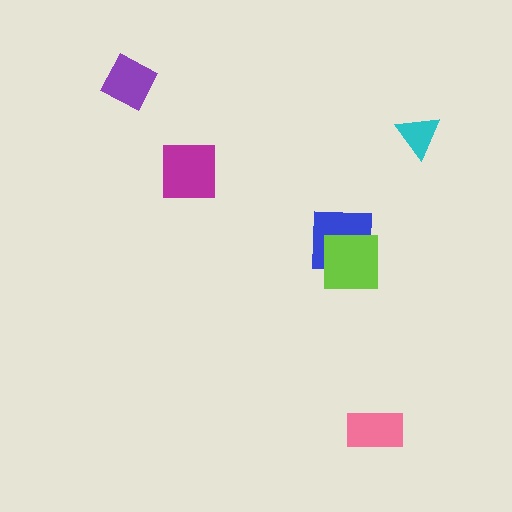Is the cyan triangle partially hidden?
No, no other shape covers it.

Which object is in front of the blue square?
The lime square is in front of the blue square.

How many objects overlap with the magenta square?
0 objects overlap with the magenta square.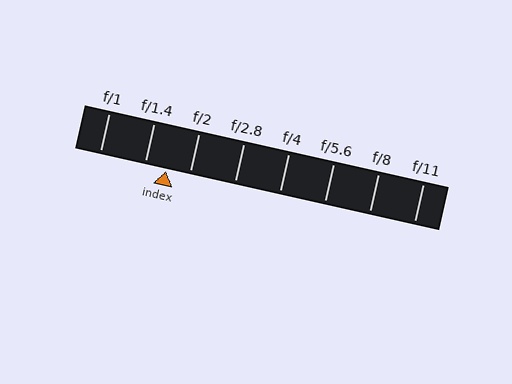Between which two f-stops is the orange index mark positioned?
The index mark is between f/1.4 and f/2.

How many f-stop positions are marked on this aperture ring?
There are 8 f-stop positions marked.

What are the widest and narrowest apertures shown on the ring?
The widest aperture shown is f/1 and the narrowest is f/11.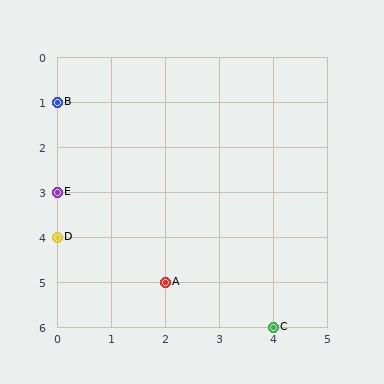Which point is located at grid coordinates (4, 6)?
Point C is at (4, 6).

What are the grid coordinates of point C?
Point C is at grid coordinates (4, 6).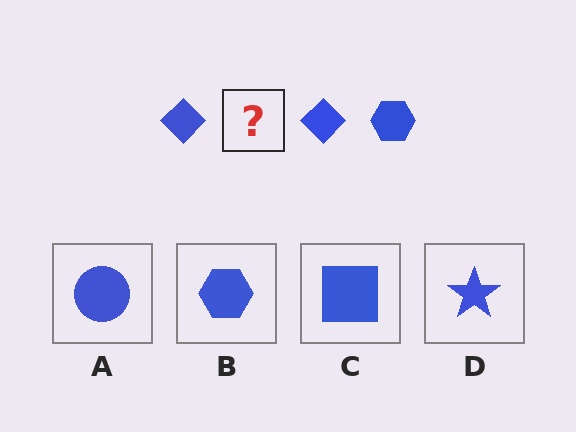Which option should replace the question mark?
Option B.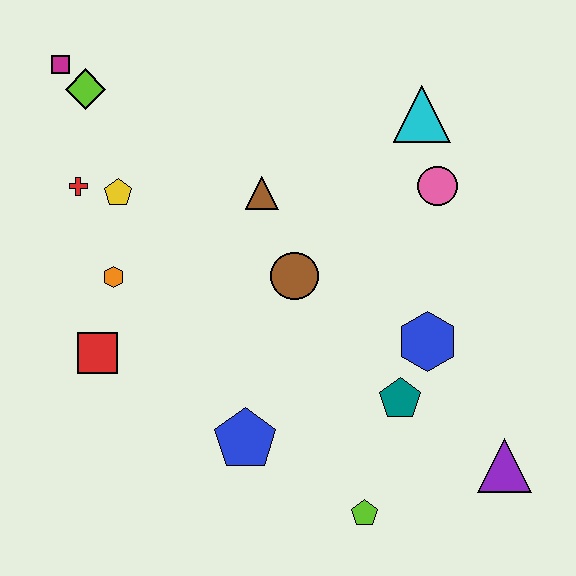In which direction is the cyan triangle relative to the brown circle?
The cyan triangle is above the brown circle.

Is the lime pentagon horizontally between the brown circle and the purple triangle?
Yes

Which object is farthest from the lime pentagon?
The magenta square is farthest from the lime pentagon.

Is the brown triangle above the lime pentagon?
Yes